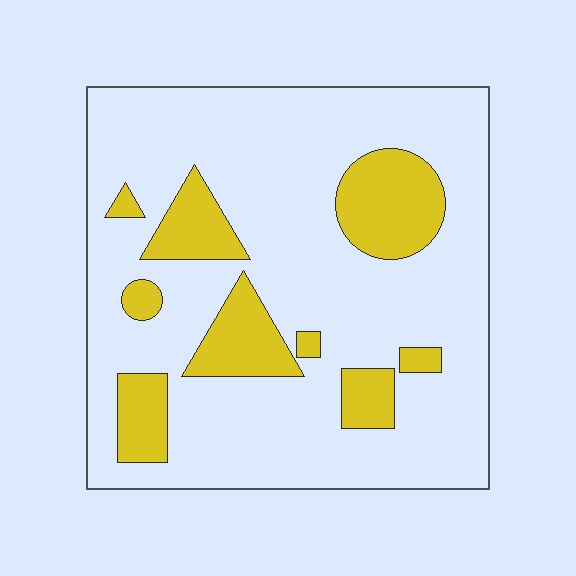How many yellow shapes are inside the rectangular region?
9.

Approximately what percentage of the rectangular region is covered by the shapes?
Approximately 20%.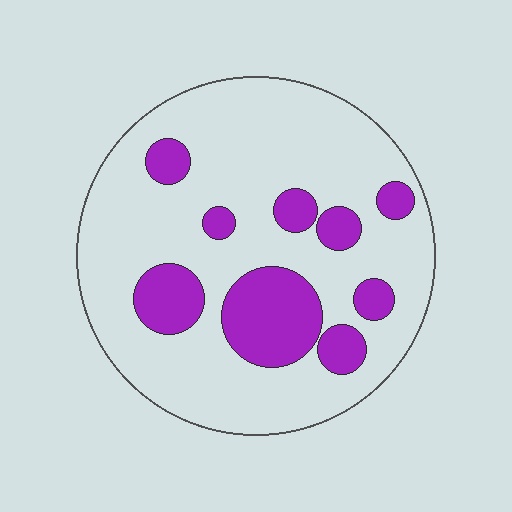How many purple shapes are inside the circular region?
9.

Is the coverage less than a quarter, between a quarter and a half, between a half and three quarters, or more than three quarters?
Less than a quarter.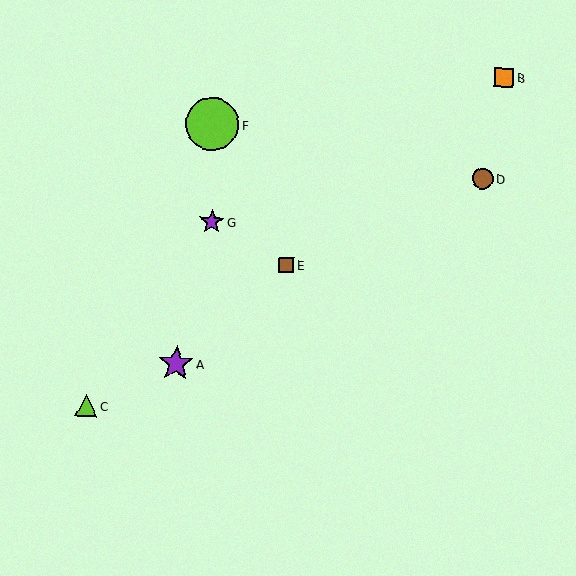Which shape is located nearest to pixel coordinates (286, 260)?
The brown square (labeled E) at (286, 265) is nearest to that location.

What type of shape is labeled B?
Shape B is an orange square.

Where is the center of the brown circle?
The center of the brown circle is at (483, 178).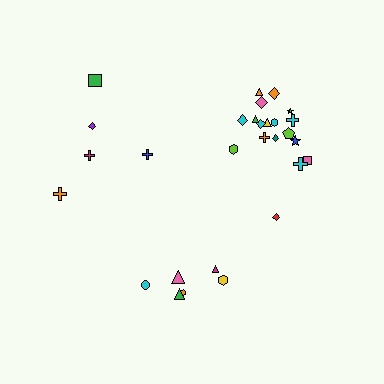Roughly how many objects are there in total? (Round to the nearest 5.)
Roughly 30 objects in total.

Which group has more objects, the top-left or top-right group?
The top-right group.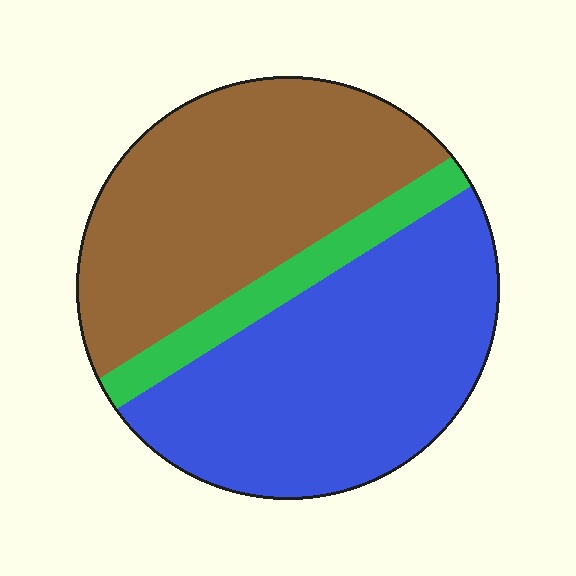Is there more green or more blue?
Blue.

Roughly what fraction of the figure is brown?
Brown takes up between a third and a half of the figure.